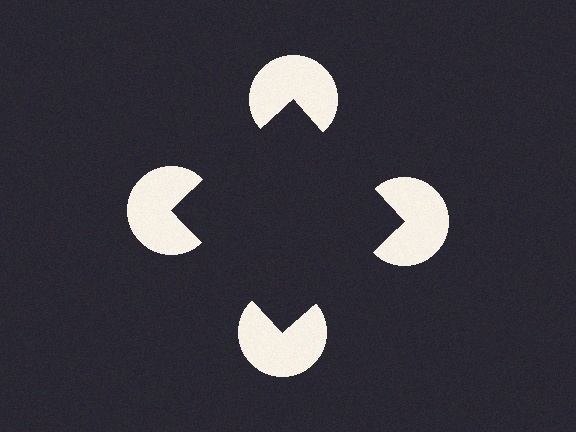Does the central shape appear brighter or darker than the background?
It typically appears slightly darker than the background, even though no actual brightness change is drawn.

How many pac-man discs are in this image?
There are 4 — one at each vertex of the illusory square.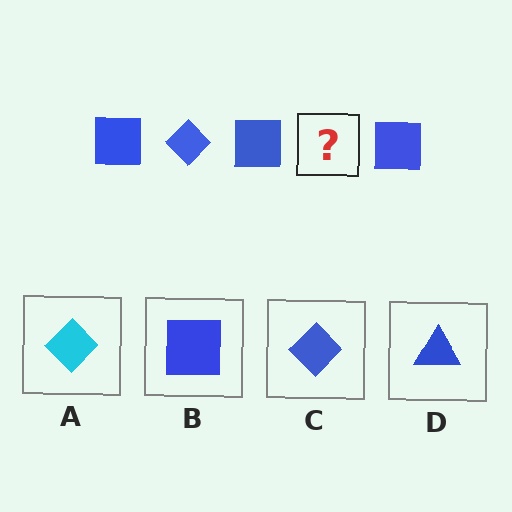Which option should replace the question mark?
Option C.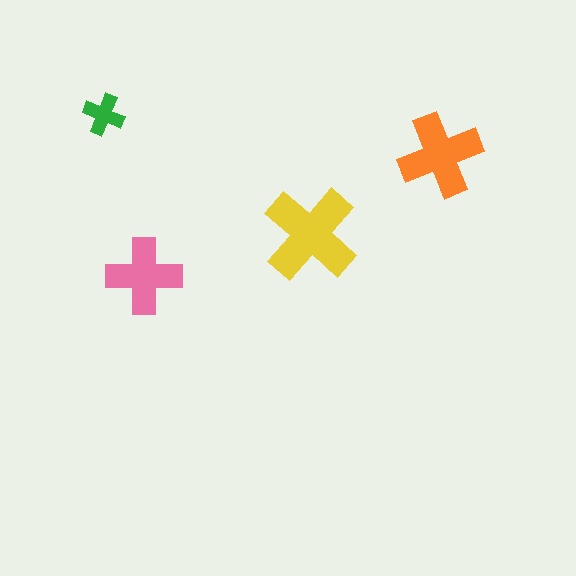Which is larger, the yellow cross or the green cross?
The yellow one.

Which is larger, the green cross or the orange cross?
The orange one.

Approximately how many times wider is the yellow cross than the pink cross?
About 1.5 times wider.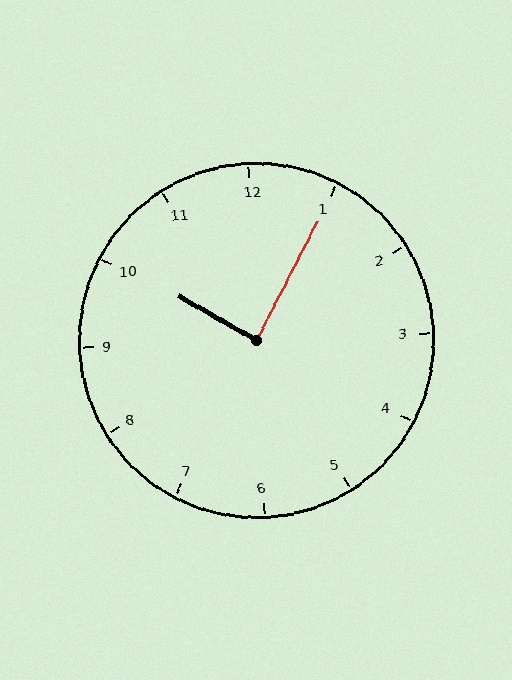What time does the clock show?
10:05.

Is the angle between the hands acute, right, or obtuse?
It is right.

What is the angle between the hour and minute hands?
Approximately 88 degrees.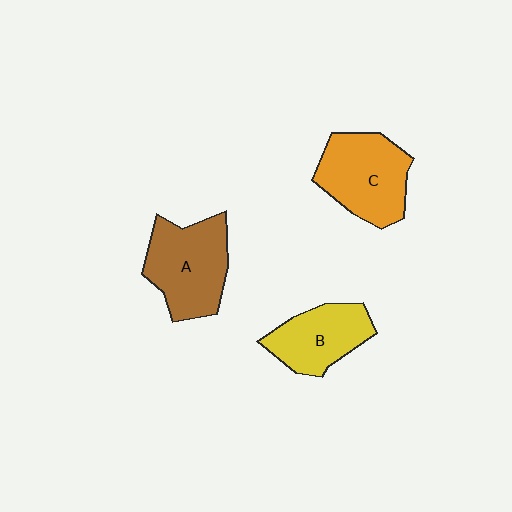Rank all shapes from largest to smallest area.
From largest to smallest: A (brown), C (orange), B (yellow).